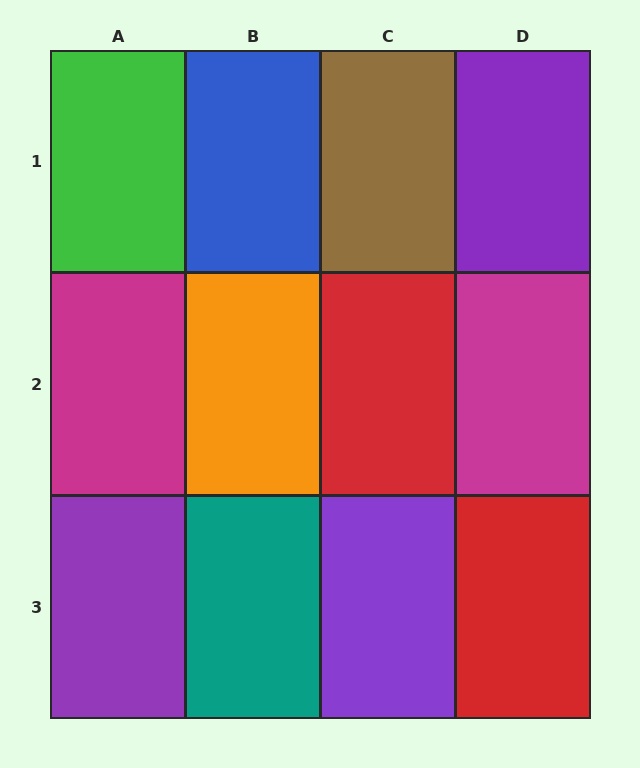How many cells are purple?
3 cells are purple.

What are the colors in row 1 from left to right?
Green, blue, brown, purple.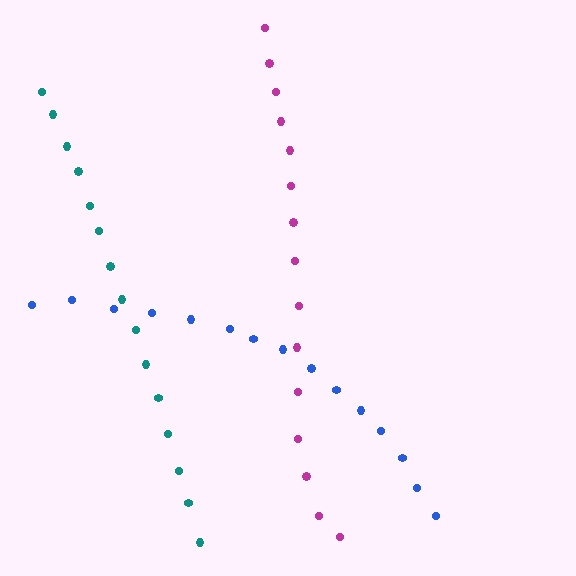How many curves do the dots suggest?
There are 3 distinct paths.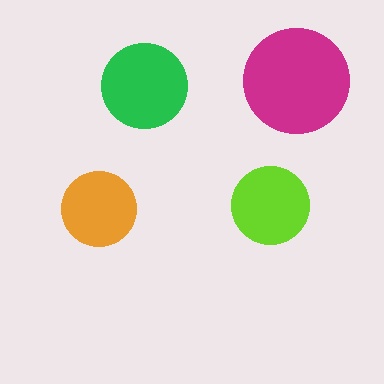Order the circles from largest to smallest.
the magenta one, the green one, the lime one, the orange one.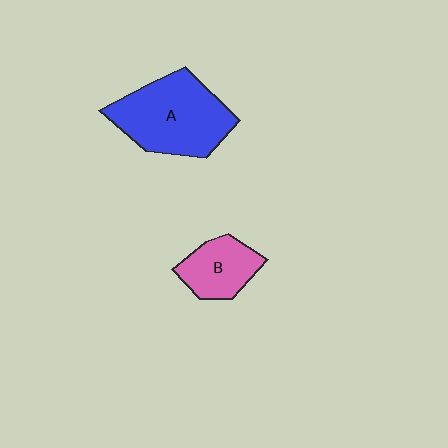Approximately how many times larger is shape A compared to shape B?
Approximately 1.9 times.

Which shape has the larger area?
Shape A (blue).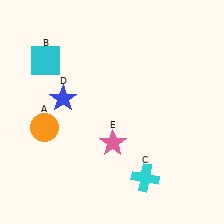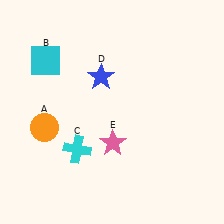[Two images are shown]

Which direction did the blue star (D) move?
The blue star (D) moved right.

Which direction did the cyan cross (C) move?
The cyan cross (C) moved left.